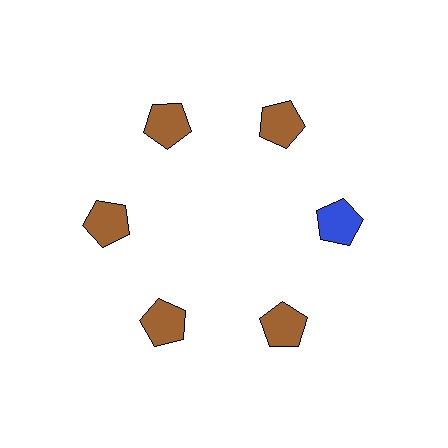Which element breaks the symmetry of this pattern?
The blue pentagon at roughly the 3 o'clock position breaks the symmetry. All other shapes are brown pentagons.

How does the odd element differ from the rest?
It has a different color: blue instead of brown.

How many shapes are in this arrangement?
There are 6 shapes arranged in a ring pattern.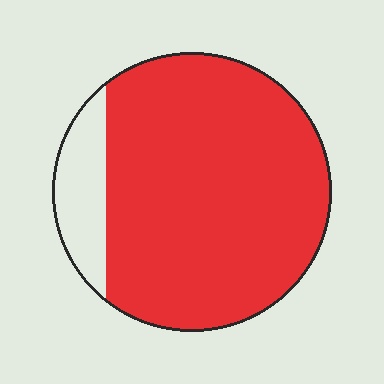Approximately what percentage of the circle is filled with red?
Approximately 85%.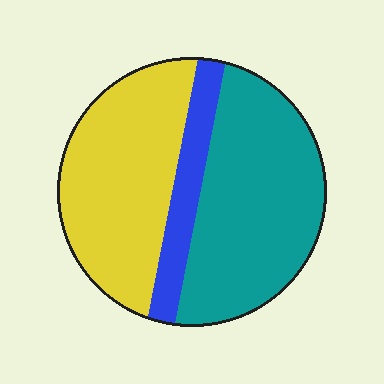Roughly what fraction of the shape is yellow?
Yellow covers roughly 40% of the shape.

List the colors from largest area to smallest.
From largest to smallest: teal, yellow, blue.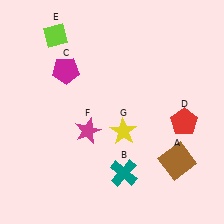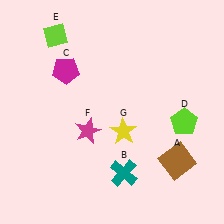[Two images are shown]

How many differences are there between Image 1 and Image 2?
There is 1 difference between the two images.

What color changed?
The pentagon (D) changed from red in Image 1 to lime in Image 2.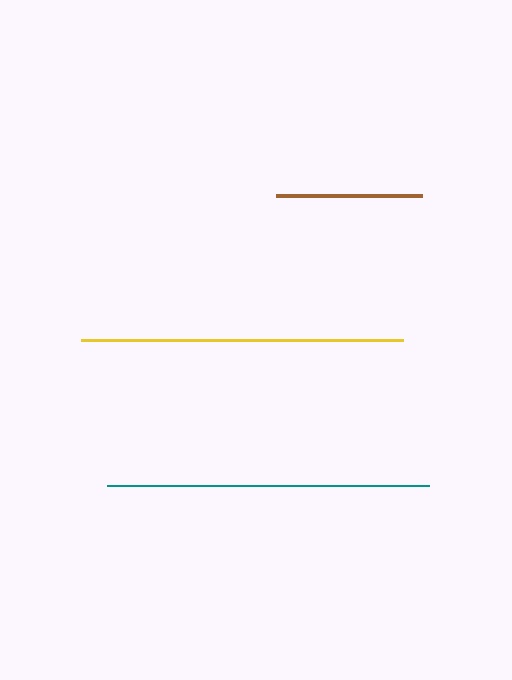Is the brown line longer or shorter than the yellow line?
The yellow line is longer than the brown line.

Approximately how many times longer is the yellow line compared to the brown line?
The yellow line is approximately 2.2 times the length of the brown line.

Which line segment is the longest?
The teal line is the longest at approximately 322 pixels.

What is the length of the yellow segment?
The yellow segment is approximately 322 pixels long.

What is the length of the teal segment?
The teal segment is approximately 322 pixels long.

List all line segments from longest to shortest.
From longest to shortest: teal, yellow, brown.